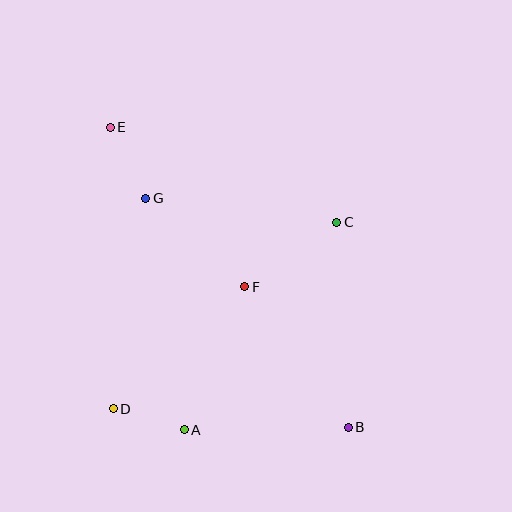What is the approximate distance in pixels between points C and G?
The distance between C and G is approximately 192 pixels.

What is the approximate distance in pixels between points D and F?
The distance between D and F is approximately 180 pixels.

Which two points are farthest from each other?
Points B and E are farthest from each other.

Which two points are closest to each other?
Points A and D are closest to each other.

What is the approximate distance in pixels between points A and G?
The distance between A and G is approximately 235 pixels.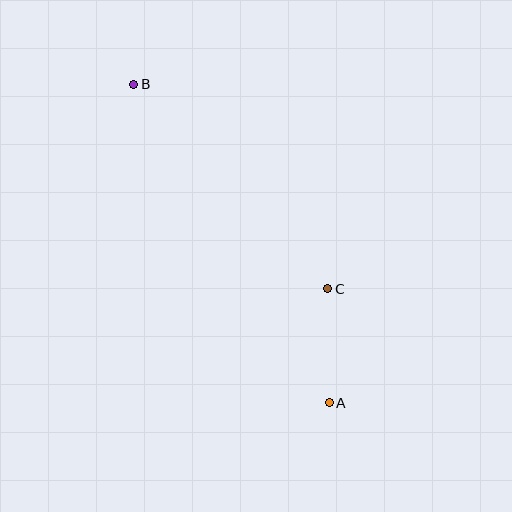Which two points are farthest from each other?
Points A and B are farthest from each other.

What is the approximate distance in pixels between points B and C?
The distance between B and C is approximately 281 pixels.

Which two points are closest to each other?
Points A and C are closest to each other.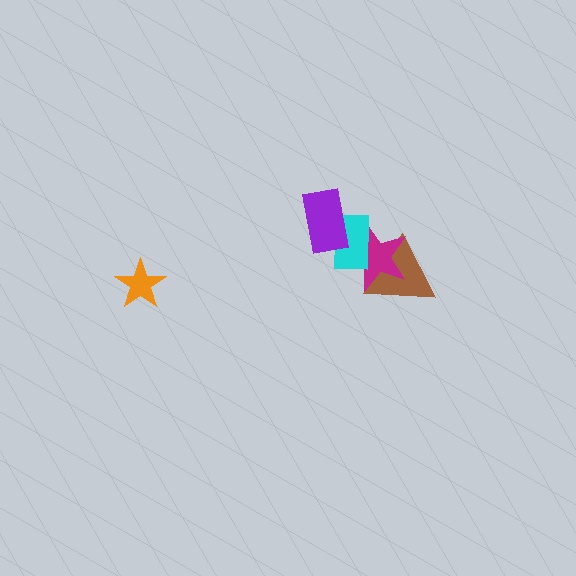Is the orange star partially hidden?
No, no other shape covers it.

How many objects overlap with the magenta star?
2 objects overlap with the magenta star.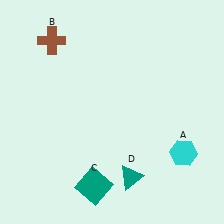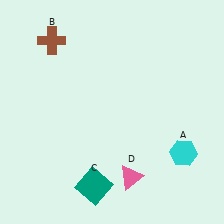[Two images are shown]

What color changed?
The triangle (D) changed from teal in Image 1 to pink in Image 2.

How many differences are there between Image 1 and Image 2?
There is 1 difference between the two images.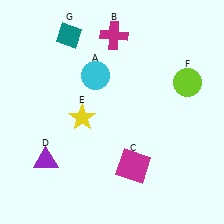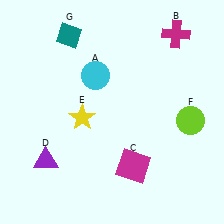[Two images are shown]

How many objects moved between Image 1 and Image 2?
2 objects moved between the two images.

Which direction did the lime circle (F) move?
The lime circle (F) moved down.